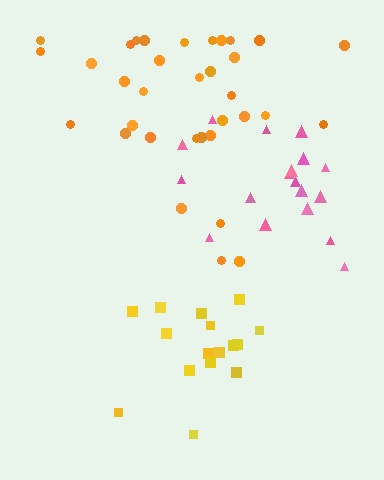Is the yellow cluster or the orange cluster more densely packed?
Yellow.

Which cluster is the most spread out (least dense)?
Pink.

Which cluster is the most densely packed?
Yellow.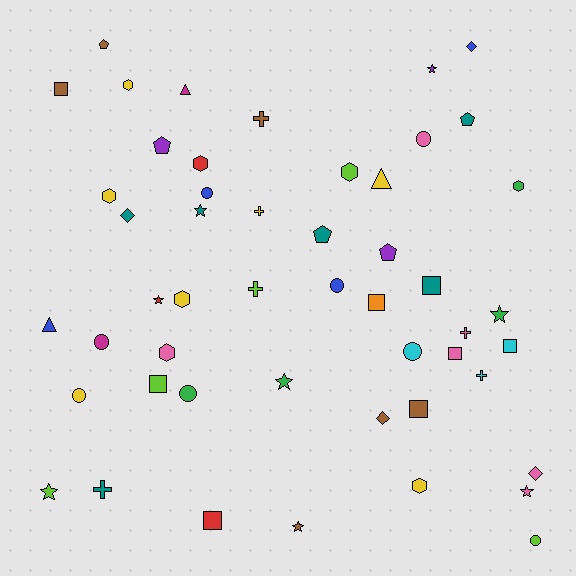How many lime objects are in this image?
There are 5 lime objects.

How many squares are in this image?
There are 8 squares.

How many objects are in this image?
There are 50 objects.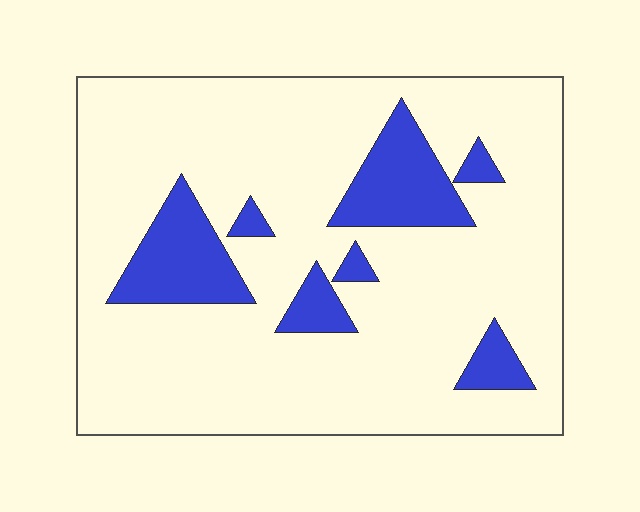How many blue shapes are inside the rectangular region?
7.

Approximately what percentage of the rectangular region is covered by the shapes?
Approximately 15%.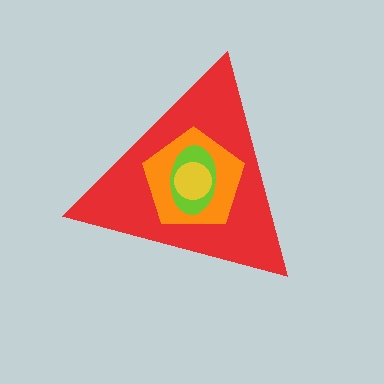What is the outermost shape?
The red triangle.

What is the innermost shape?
The yellow circle.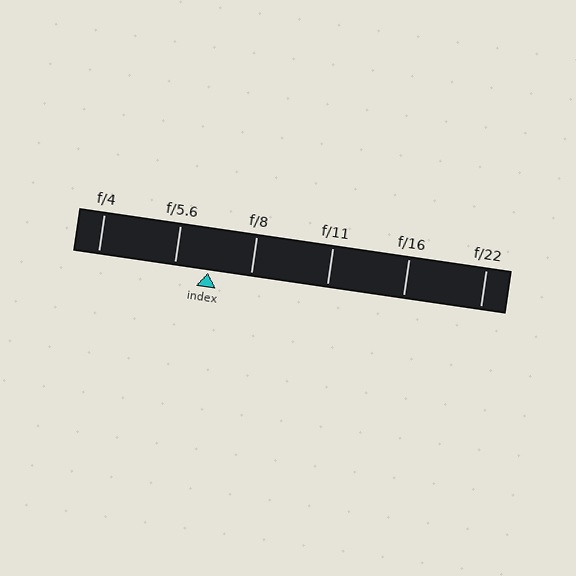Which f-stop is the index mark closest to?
The index mark is closest to f/5.6.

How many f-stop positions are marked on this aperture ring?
There are 6 f-stop positions marked.